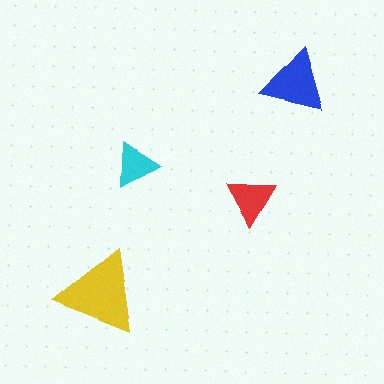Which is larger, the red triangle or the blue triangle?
The blue one.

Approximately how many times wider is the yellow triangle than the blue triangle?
About 1.5 times wider.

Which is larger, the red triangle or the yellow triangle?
The yellow one.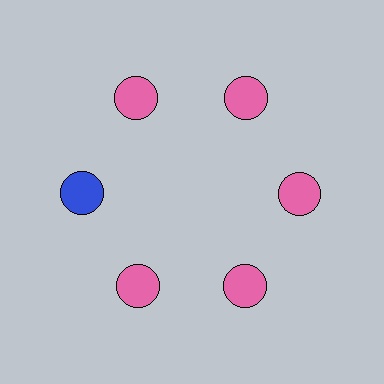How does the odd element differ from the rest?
It has a different color: blue instead of pink.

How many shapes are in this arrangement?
There are 6 shapes arranged in a ring pattern.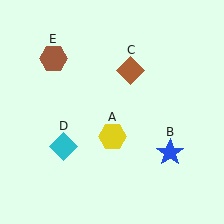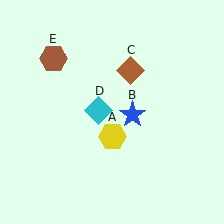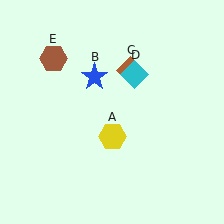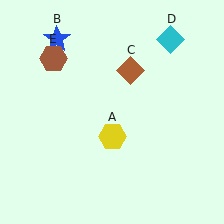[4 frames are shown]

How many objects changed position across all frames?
2 objects changed position: blue star (object B), cyan diamond (object D).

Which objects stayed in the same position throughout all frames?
Yellow hexagon (object A) and brown diamond (object C) and brown hexagon (object E) remained stationary.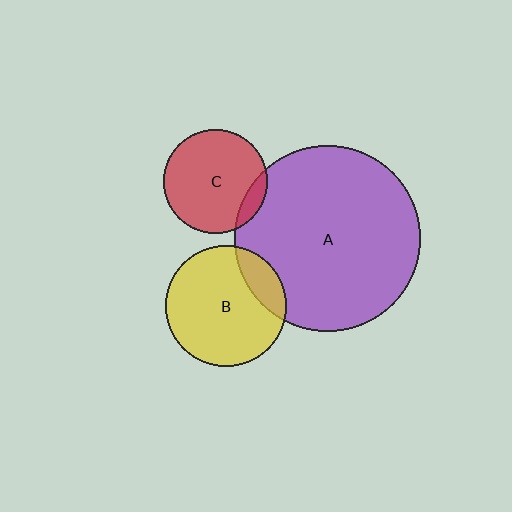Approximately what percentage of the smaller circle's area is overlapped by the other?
Approximately 15%.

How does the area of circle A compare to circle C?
Approximately 3.2 times.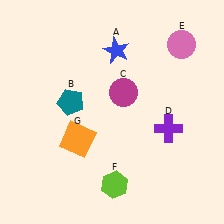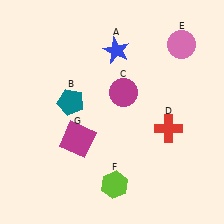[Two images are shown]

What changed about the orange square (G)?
In Image 1, G is orange. In Image 2, it changed to magenta.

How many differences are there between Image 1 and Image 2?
There are 2 differences between the two images.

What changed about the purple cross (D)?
In Image 1, D is purple. In Image 2, it changed to red.